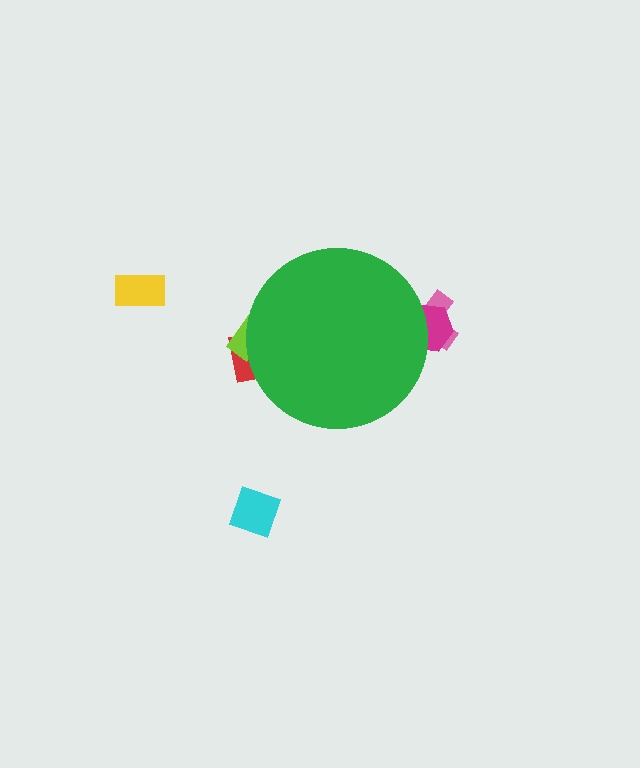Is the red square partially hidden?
Yes, the red square is partially hidden behind the green circle.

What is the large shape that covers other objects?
A green circle.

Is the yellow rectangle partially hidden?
No, the yellow rectangle is fully visible.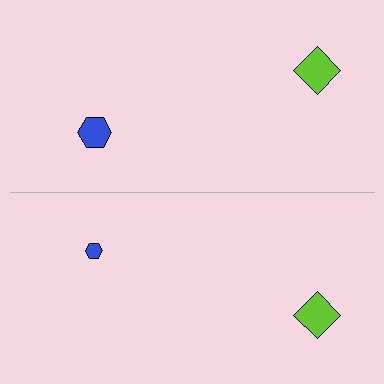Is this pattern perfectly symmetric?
No, the pattern is not perfectly symmetric. The blue hexagon on the bottom side has a different size than its mirror counterpart.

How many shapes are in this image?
There are 4 shapes in this image.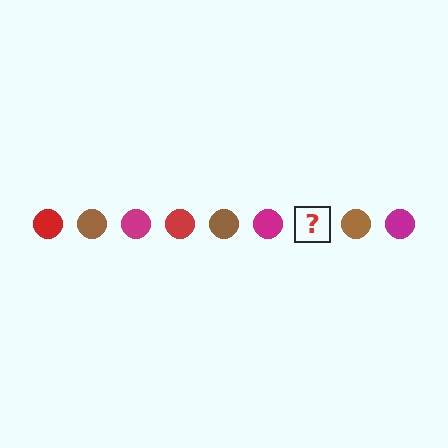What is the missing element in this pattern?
The missing element is a red circle.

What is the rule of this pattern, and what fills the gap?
The rule is that the pattern cycles through red, brown, magenta circles. The gap should be filled with a red circle.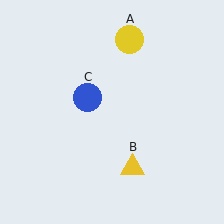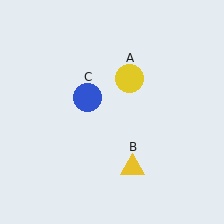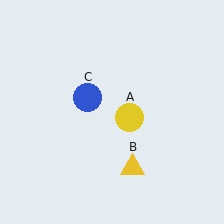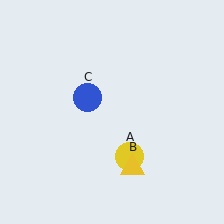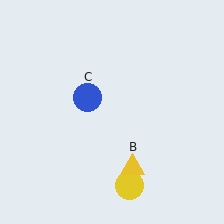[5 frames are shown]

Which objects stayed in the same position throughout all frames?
Yellow triangle (object B) and blue circle (object C) remained stationary.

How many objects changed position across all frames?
1 object changed position: yellow circle (object A).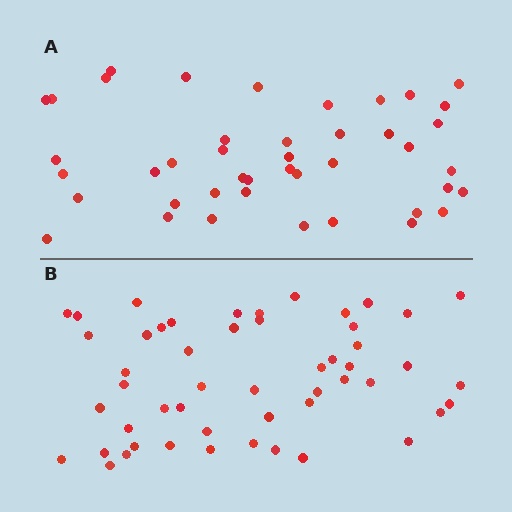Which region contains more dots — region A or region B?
Region B (the bottom region) has more dots.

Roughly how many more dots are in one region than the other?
Region B has roughly 8 or so more dots than region A.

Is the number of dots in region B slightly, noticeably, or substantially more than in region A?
Region B has only slightly more — the two regions are fairly close. The ratio is roughly 1.2 to 1.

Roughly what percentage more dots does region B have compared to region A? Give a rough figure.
About 20% more.